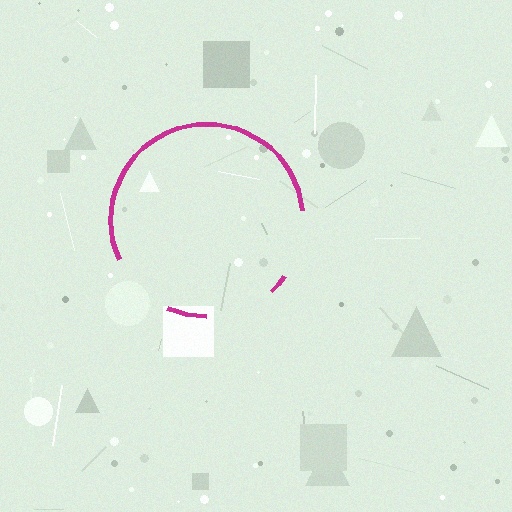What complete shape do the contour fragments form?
The contour fragments form a circle.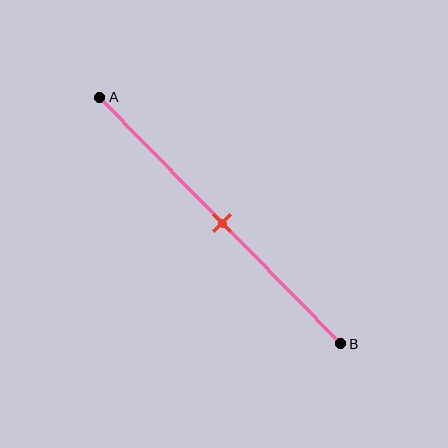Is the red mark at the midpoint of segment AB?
Yes, the mark is approximately at the midpoint.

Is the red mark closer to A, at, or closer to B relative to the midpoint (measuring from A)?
The red mark is approximately at the midpoint of segment AB.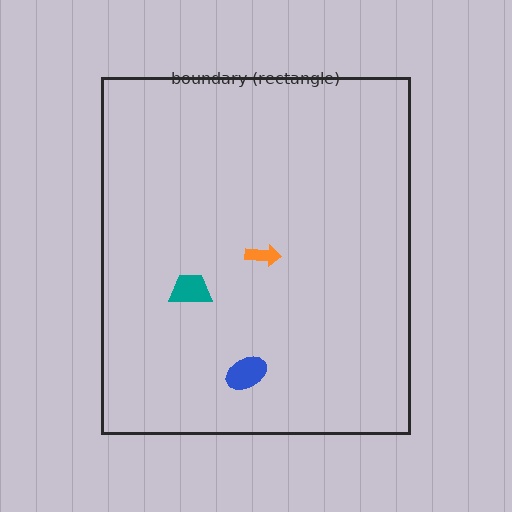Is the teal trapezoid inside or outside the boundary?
Inside.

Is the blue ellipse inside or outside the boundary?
Inside.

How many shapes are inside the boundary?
3 inside, 0 outside.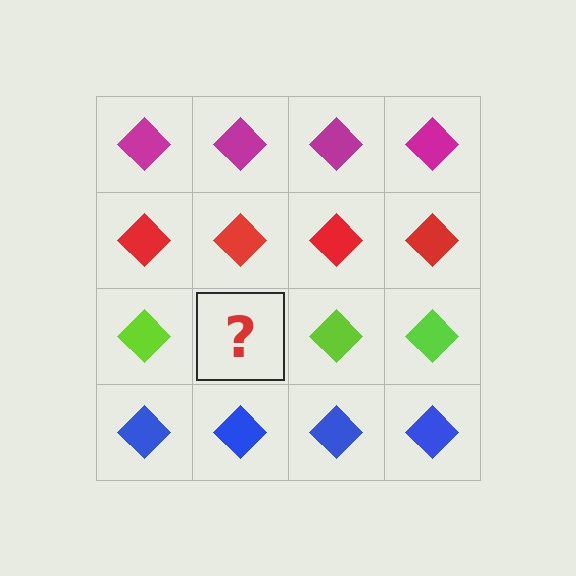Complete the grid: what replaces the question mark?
The question mark should be replaced with a lime diamond.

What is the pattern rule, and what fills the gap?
The rule is that each row has a consistent color. The gap should be filled with a lime diamond.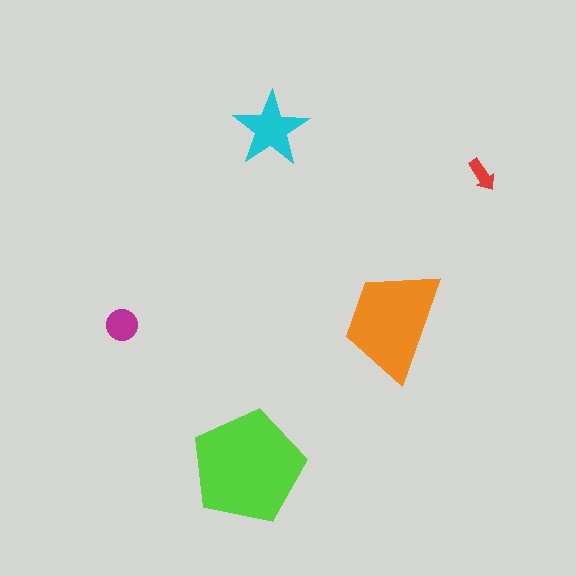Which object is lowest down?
The lime pentagon is bottommost.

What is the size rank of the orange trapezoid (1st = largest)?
2nd.